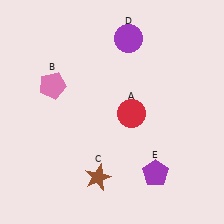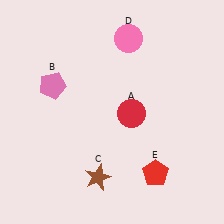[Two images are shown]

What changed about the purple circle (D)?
In Image 1, D is purple. In Image 2, it changed to pink.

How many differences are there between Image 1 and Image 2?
There are 2 differences between the two images.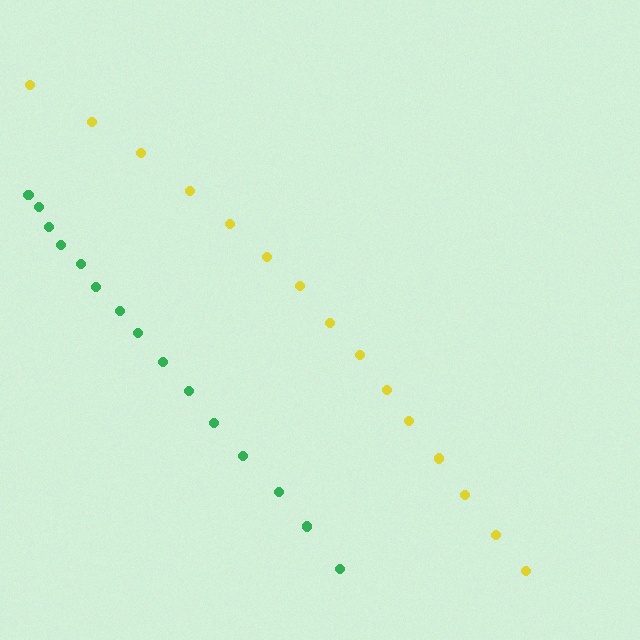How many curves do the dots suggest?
There are 2 distinct paths.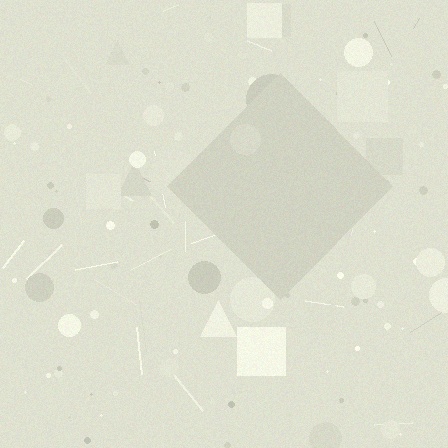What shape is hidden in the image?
A diamond is hidden in the image.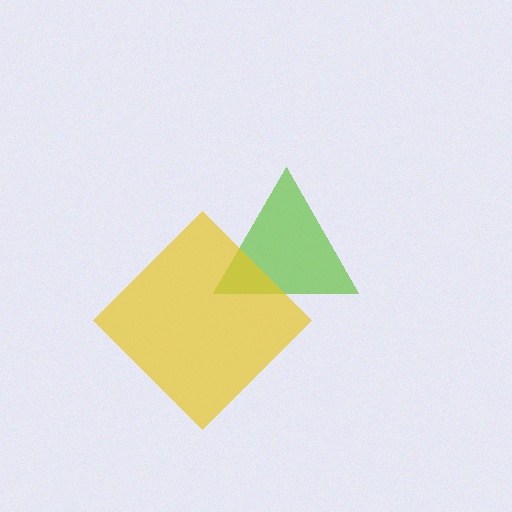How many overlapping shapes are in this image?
There are 2 overlapping shapes in the image.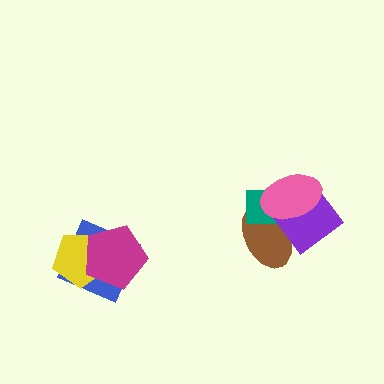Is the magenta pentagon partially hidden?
No, no other shape covers it.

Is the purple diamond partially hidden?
Yes, it is partially covered by another shape.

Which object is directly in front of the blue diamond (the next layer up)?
The yellow pentagon is directly in front of the blue diamond.